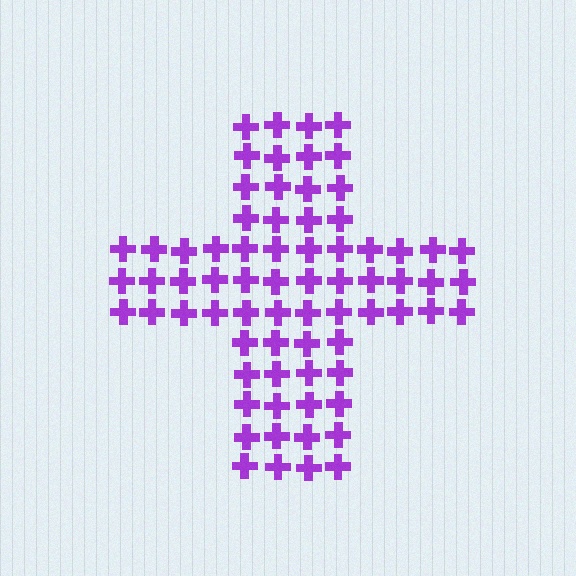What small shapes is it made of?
It is made of small crosses.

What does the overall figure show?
The overall figure shows a cross.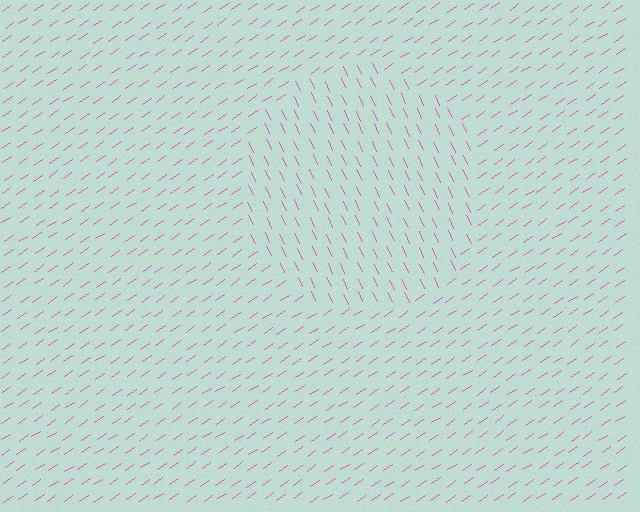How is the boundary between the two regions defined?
The boundary is defined purely by a change in line orientation (approximately 81 degrees difference). All lines are the same color and thickness.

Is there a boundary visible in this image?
Yes, there is a texture boundary formed by a change in line orientation.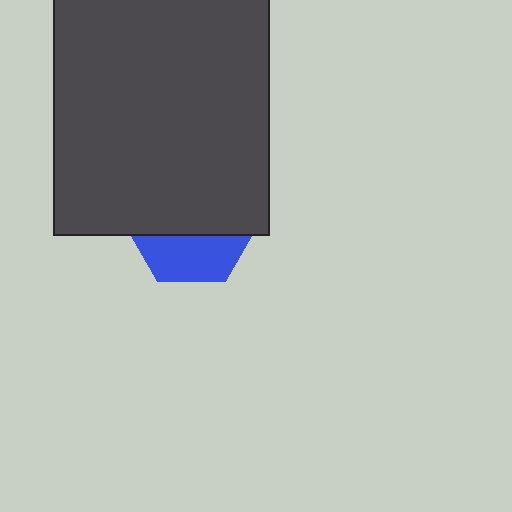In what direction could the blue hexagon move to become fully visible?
The blue hexagon could move down. That would shift it out from behind the dark gray rectangle entirely.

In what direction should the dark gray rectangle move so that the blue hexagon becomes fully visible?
The dark gray rectangle should move up. That is the shortest direction to clear the overlap and leave the blue hexagon fully visible.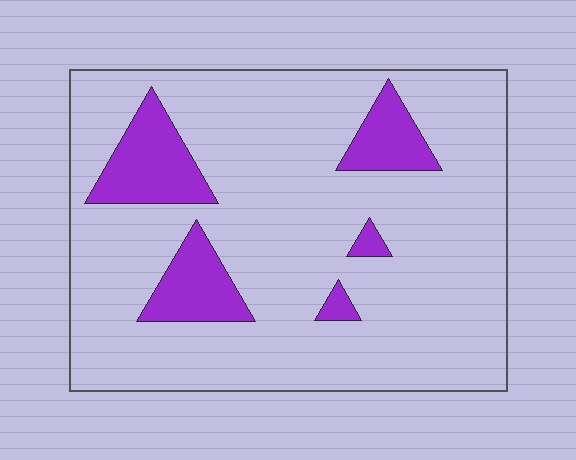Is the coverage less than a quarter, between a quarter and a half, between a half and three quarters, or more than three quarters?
Less than a quarter.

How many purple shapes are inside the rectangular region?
5.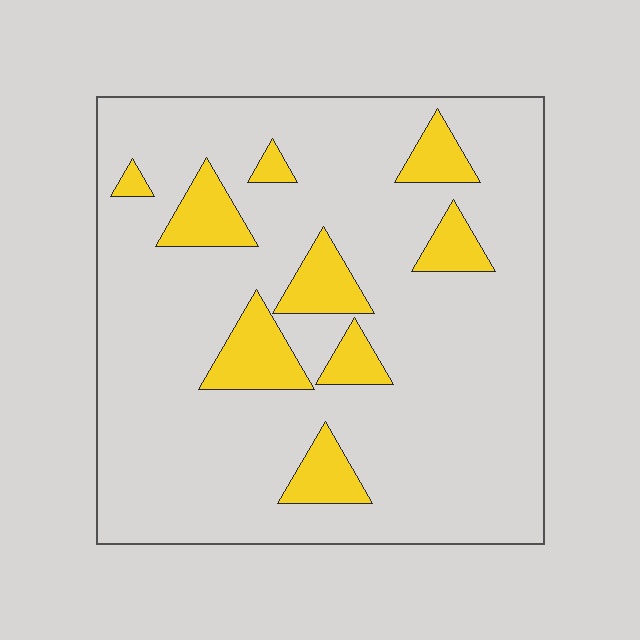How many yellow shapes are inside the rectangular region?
9.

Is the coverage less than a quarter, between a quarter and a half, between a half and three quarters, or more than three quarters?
Less than a quarter.